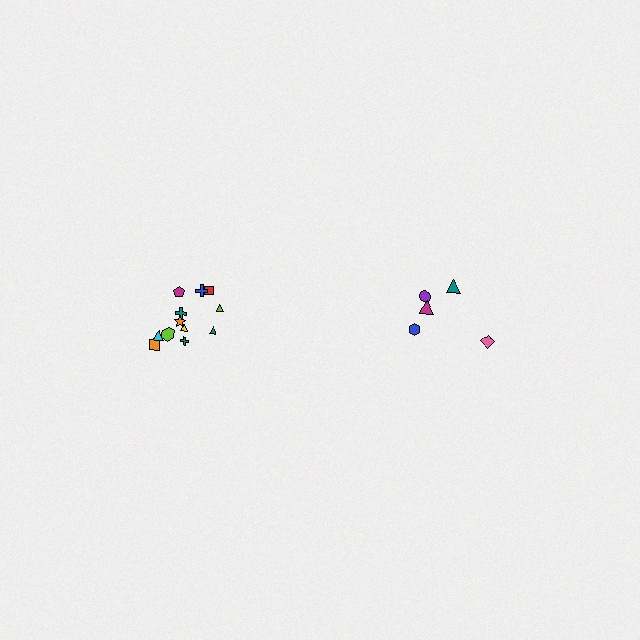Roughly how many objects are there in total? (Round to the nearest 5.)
Roughly 15 objects in total.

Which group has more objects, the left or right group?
The left group.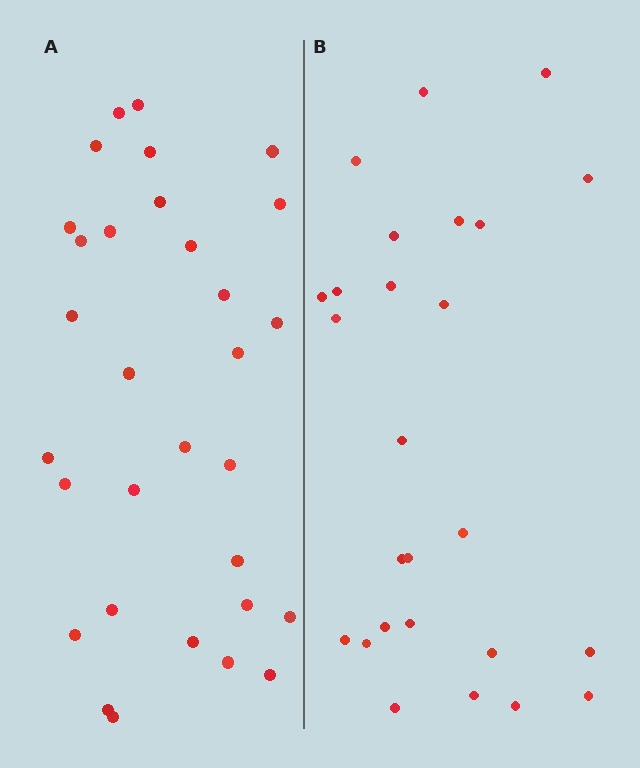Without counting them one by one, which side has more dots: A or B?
Region A (the left region) has more dots.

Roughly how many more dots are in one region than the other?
Region A has about 5 more dots than region B.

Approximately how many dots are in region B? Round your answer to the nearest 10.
About 30 dots. (The exact count is 26, which rounds to 30.)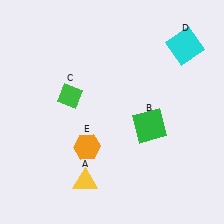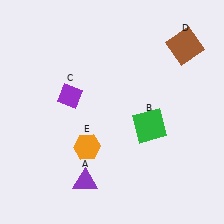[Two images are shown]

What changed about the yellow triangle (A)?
In Image 1, A is yellow. In Image 2, it changed to purple.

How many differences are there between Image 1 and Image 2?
There are 3 differences between the two images.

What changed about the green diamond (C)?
In Image 1, C is green. In Image 2, it changed to purple.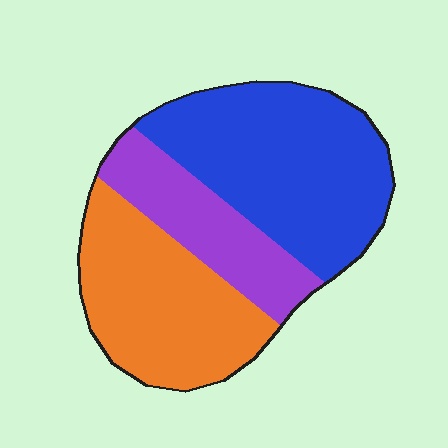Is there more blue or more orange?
Blue.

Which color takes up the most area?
Blue, at roughly 45%.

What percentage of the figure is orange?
Orange takes up about one third (1/3) of the figure.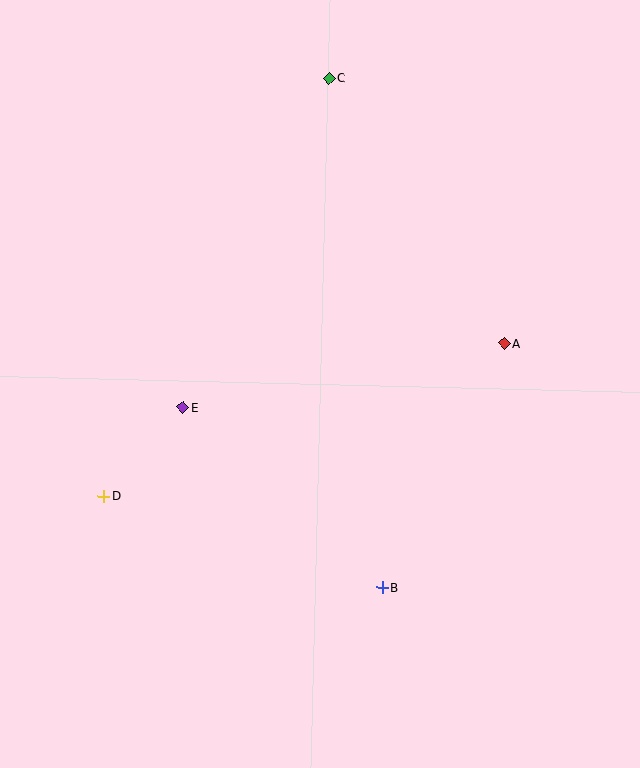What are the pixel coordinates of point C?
Point C is at (329, 78).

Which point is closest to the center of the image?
Point E at (183, 407) is closest to the center.